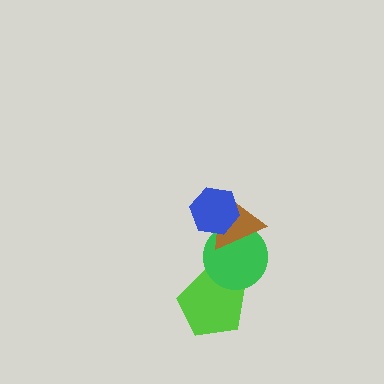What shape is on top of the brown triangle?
The blue hexagon is on top of the brown triangle.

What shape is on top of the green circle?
The brown triangle is on top of the green circle.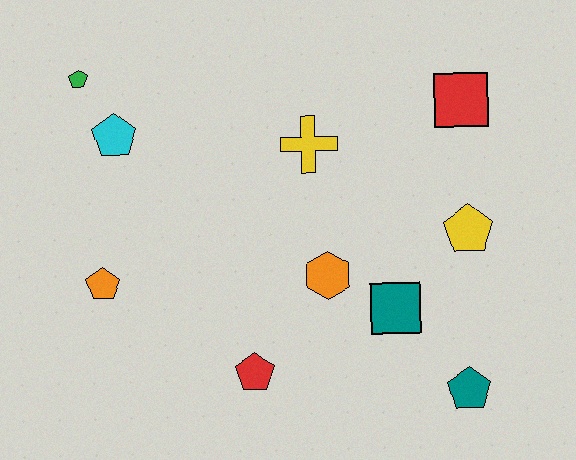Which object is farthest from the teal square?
The green pentagon is farthest from the teal square.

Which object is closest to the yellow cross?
The orange hexagon is closest to the yellow cross.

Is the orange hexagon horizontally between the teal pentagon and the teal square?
No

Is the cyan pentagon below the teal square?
No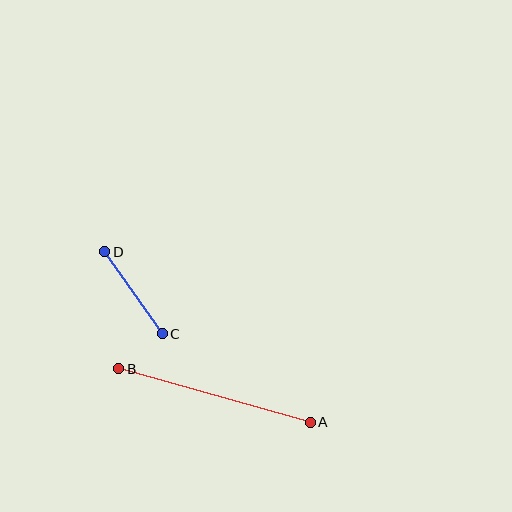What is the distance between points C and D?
The distance is approximately 100 pixels.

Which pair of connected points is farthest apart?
Points A and B are farthest apart.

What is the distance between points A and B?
The distance is approximately 199 pixels.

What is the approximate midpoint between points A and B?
The midpoint is at approximately (214, 396) pixels.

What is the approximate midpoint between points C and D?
The midpoint is at approximately (134, 293) pixels.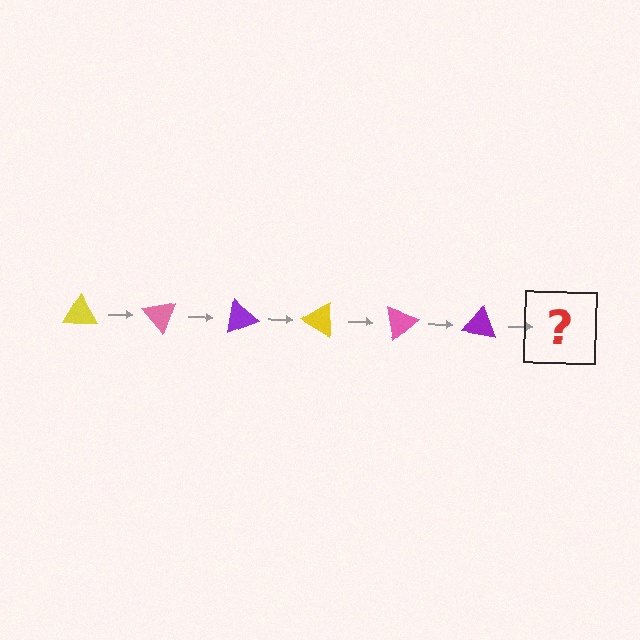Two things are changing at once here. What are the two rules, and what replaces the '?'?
The two rules are that it rotates 50 degrees each step and the color cycles through yellow, pink, and purple. The '?' should be a yellow triangle, rotated 300 degrees from the start.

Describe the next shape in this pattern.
It should be a yellow triangle, rotated 300 degrees from the start.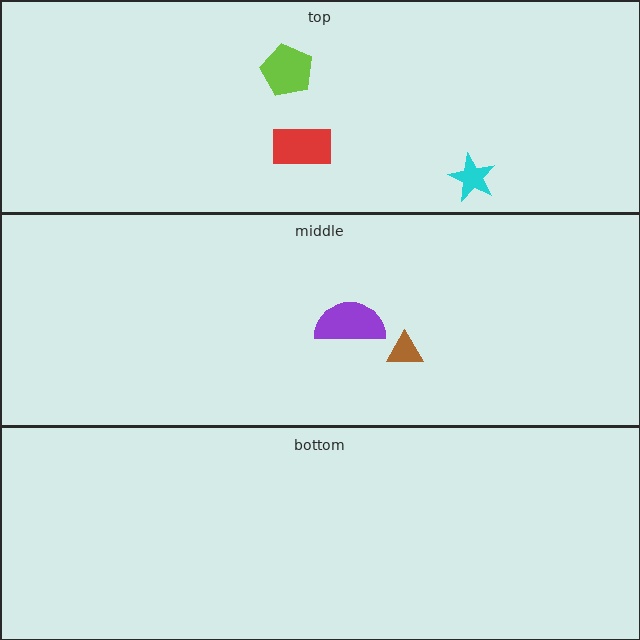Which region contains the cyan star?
The top region.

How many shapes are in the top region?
3.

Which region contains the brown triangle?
The middle region.